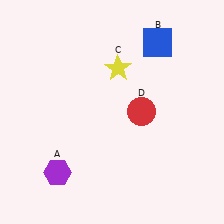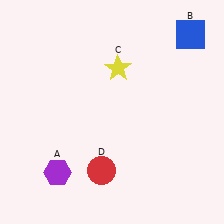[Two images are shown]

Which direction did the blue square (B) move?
The blue square (B) moved right.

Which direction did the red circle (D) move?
The red circle (D) moved down.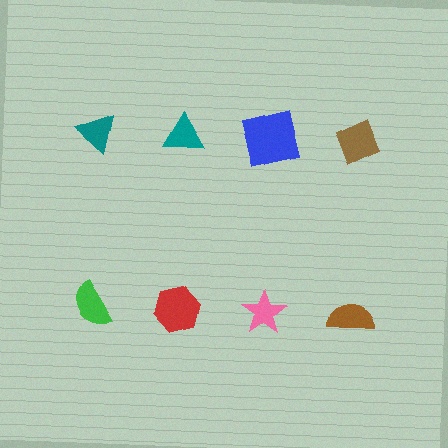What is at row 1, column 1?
A teal triangle.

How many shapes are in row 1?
4 shapes.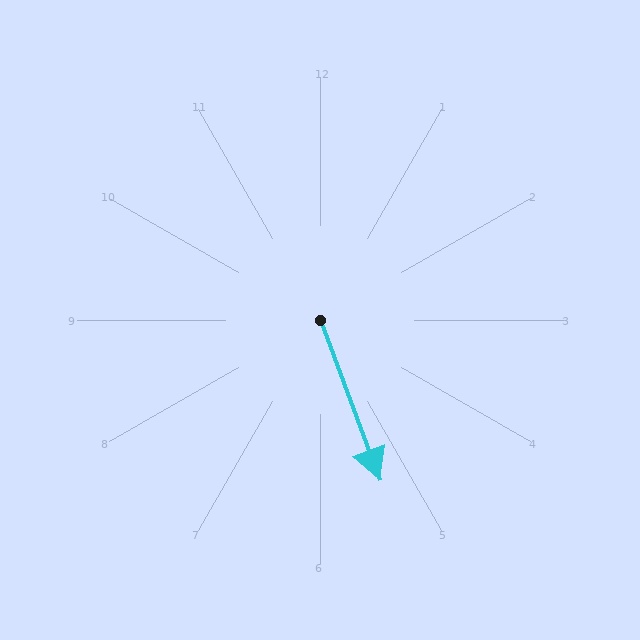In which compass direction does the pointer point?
South.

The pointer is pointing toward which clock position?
Roughly 5 o'clock.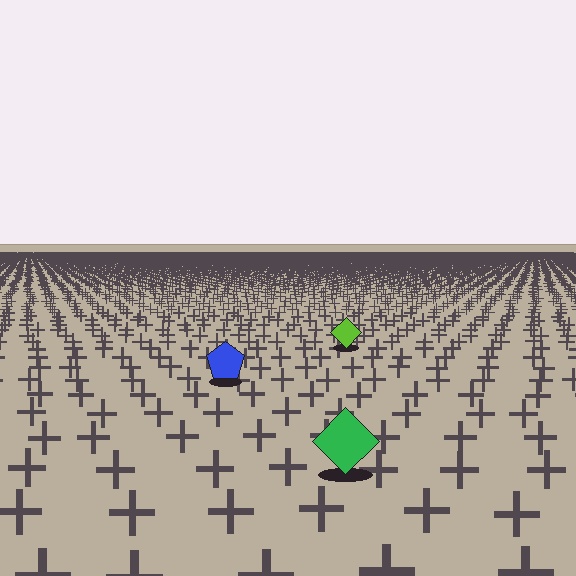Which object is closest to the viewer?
The green diamond is closest. The texture marks near it are larger and more spread out.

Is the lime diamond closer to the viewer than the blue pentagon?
No. The blue pentagon is closer — you can tell from the texture gradient: the ground texture is coarser near it.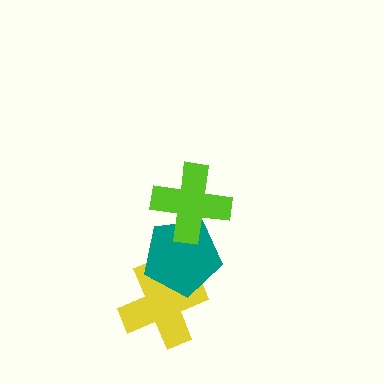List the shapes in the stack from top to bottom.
From top to bottom: the lime cross, the teal pentagon, the yellow cross.